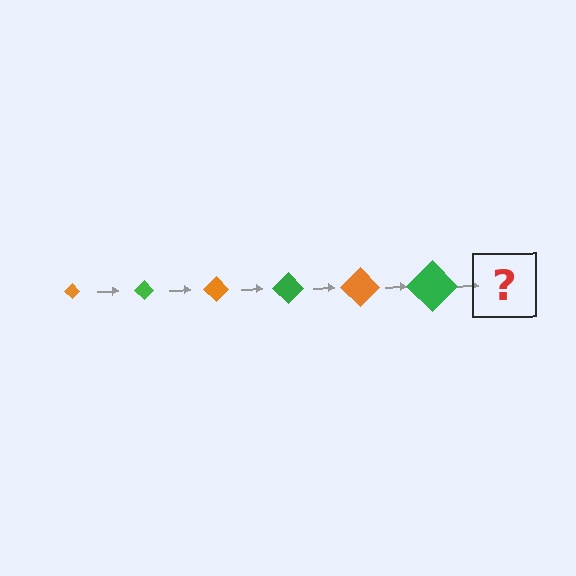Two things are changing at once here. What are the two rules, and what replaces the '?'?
The two rules are that the diamond grows larger each step and the color cycles through orange and green. The '?' should be an orange diamond, larger than the previous one.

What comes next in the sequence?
The next element should be an orange diamond, larger than the previous one.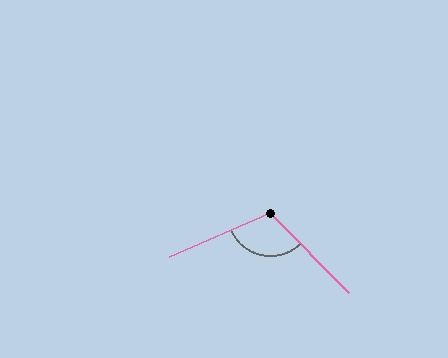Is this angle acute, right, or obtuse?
It is obtuse.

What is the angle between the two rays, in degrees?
Approximately 111 degrees.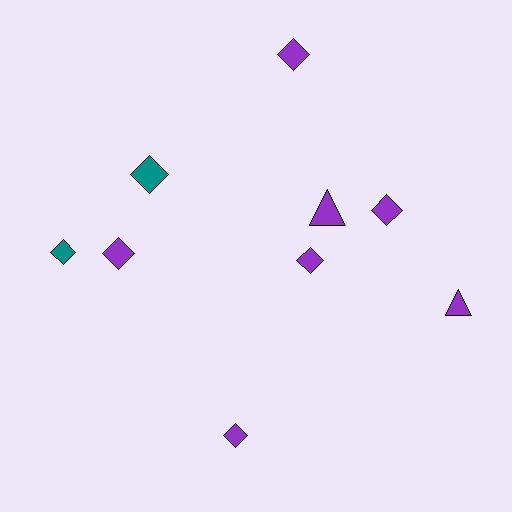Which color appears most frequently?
Purple, with 7 objects.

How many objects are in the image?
There are 9 objects.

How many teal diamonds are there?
There are 2 teal diamonds.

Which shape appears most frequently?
Diamond, with 7 objects.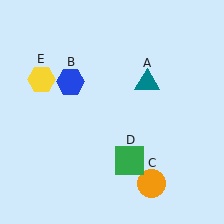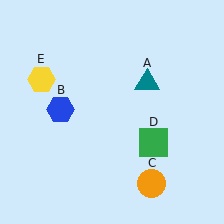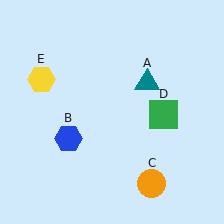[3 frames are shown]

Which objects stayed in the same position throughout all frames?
Teal triangle (object A) and orange circle (object C) and yellow hexagon (object E) remained stationary.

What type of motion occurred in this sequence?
The blue hexagon (object B), green square (object D) rotated counterclockwise around the center of the scene.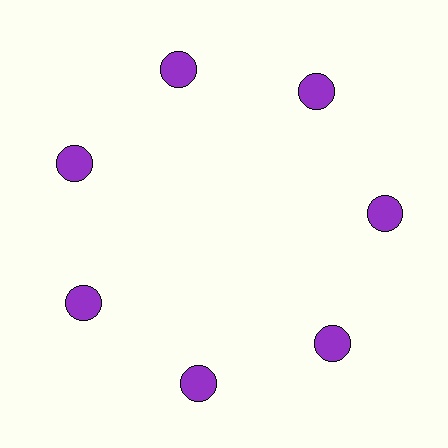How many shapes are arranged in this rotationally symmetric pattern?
There are 7 shapes, arranged in 7 groups of 1.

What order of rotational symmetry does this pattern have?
This pattern has 7-fold rotational symmetry.